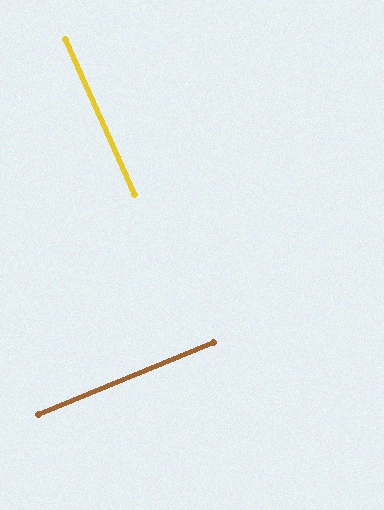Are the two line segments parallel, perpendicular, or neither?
Perpendicular — they meet at approximately 88°.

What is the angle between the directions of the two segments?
Approximately 88 degrees.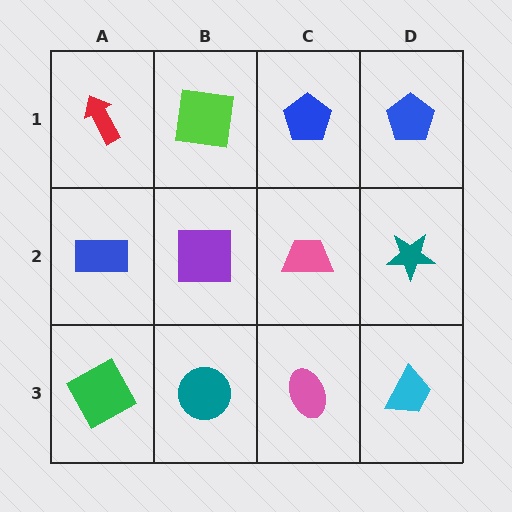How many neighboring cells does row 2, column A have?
3.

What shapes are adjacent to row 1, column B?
A purple square (row 2, column B), a red arrow (row 1, column A), a blue pentagon (row 1, column C).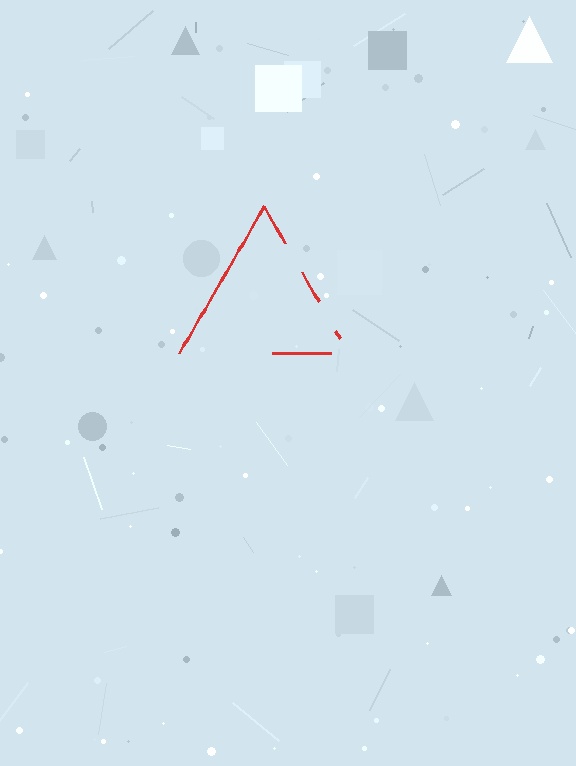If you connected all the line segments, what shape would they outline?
They would outline a triangle.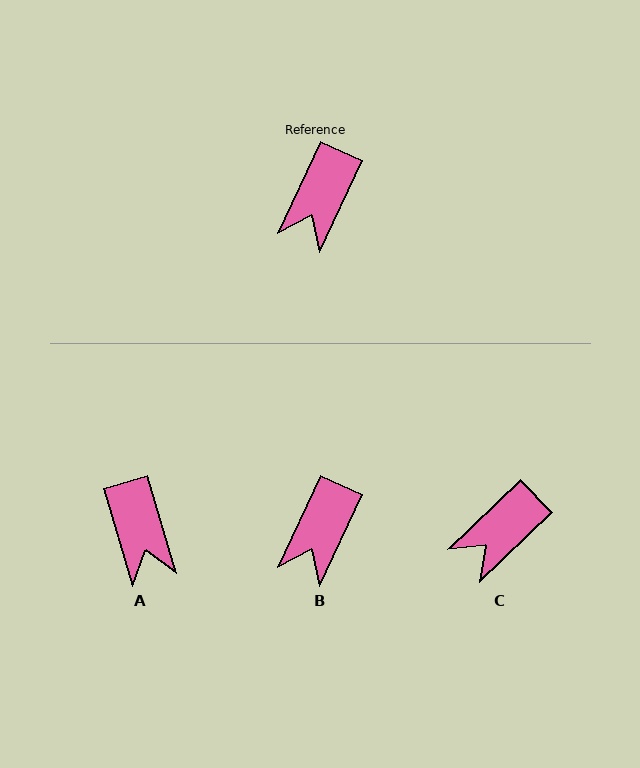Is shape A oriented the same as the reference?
No, it is off by about 41 degrees.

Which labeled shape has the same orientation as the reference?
B.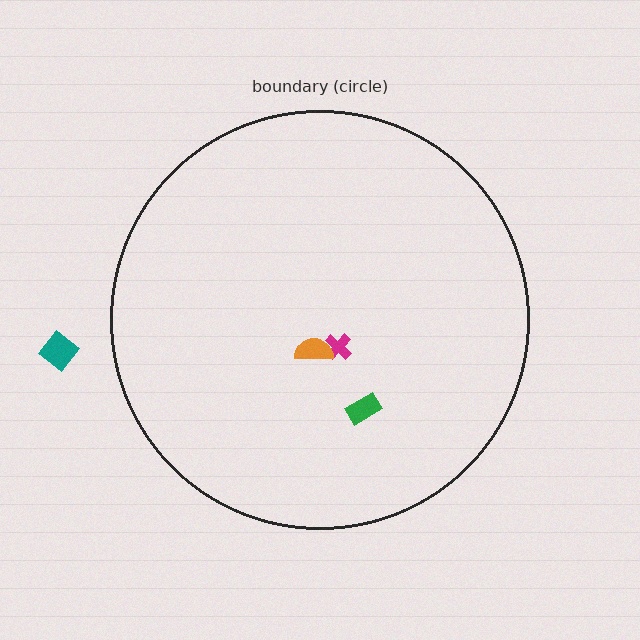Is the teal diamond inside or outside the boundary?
Outside.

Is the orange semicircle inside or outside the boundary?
Inside.